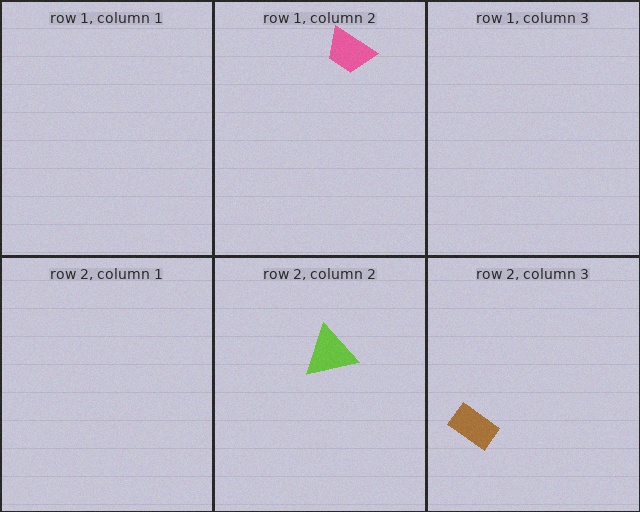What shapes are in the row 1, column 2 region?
The pink trapezoid.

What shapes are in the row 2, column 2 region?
The lime triangle.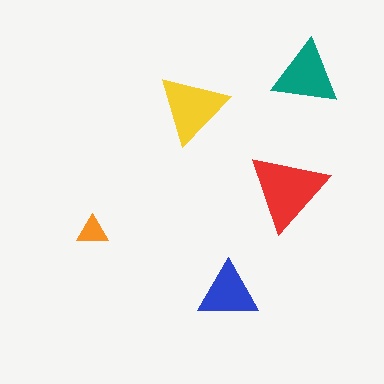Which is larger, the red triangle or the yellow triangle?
The red one.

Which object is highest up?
The teal triangle is topmost.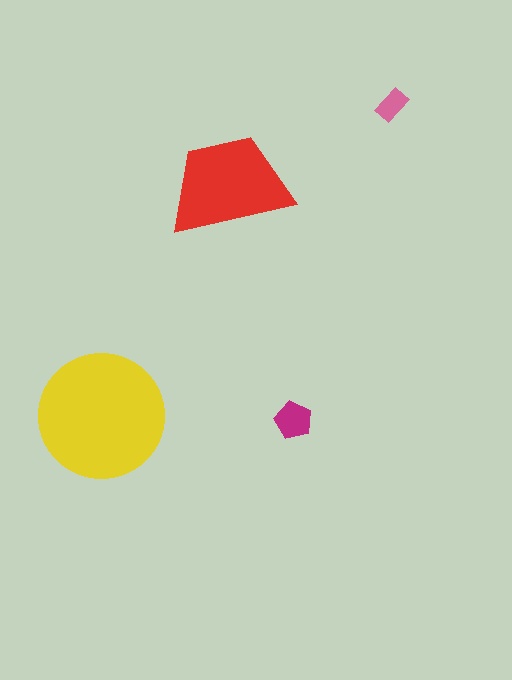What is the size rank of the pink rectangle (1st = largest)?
4th.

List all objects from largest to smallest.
The yellow circle, the red trapezoid, the magenta pentagon, the pink rectangle.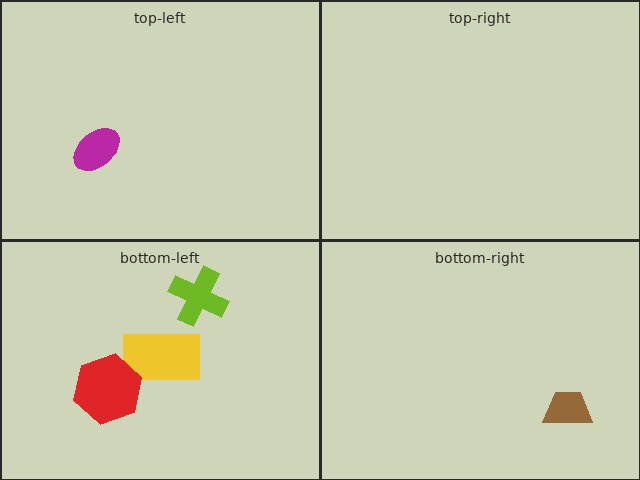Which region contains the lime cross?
The bottom-left region.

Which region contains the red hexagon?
The bottom-left region.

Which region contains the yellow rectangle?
The bottom-left region.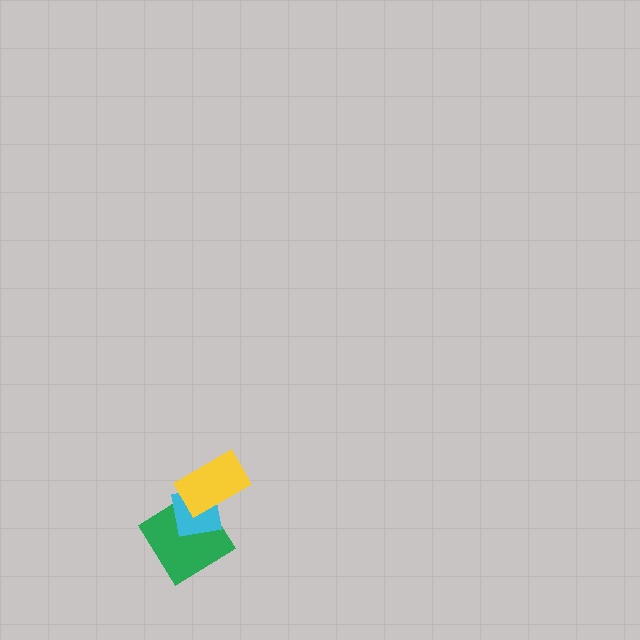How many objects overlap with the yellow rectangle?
2 objects overlap with the yellow rectangle.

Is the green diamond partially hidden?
Yes, it is partially covered by another shape.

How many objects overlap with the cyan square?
2 objects overlap with the cyan square.